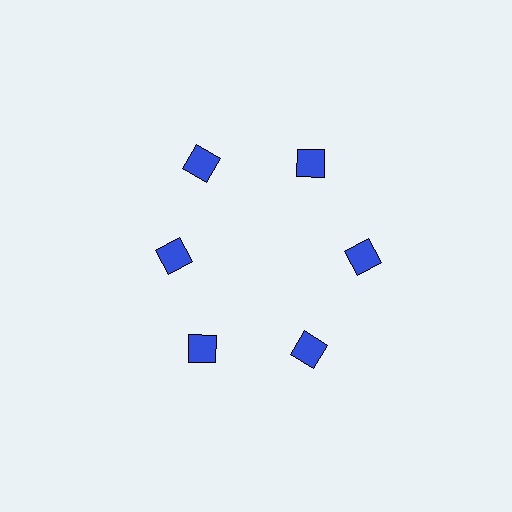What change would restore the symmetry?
The symmetry would be restored by moving it outward, back onto the ring so that all 6 squares sit at equal angles and equal distance from the center.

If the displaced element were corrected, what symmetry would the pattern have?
It would have 6-fold rotational symmetry — the pattern would map onto itself every 60 degrees.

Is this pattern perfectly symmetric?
No. The 6 blue squares are arranged in a ring, but one element near the 9 o'clock position is pulled inward toward the center, breaking the 6-fold rotational symmetry.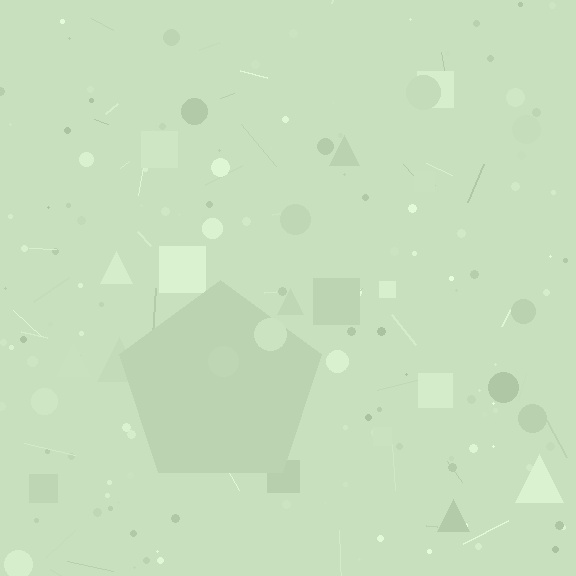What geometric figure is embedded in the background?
A pentagon is embedded in the background.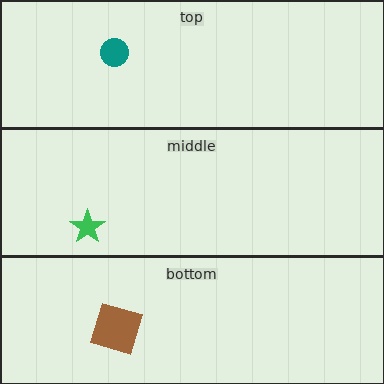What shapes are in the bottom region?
The brown square.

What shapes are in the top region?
The teal circle.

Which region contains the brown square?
The bottom region.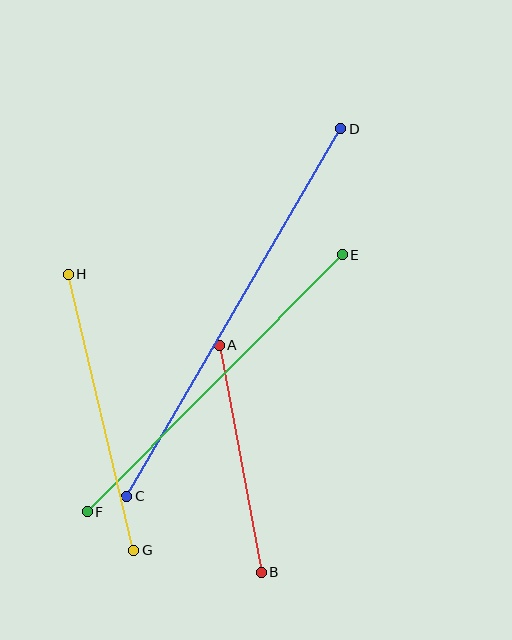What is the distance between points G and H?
The distance is approximately 284 pixels.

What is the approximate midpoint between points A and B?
The midpoint is at approximately (240, 459) pixels.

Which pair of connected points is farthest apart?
Points C and D are farthest apart.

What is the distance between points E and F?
The distance is approximately 362 pixels.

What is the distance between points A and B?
The distance is approximately 231 pixels.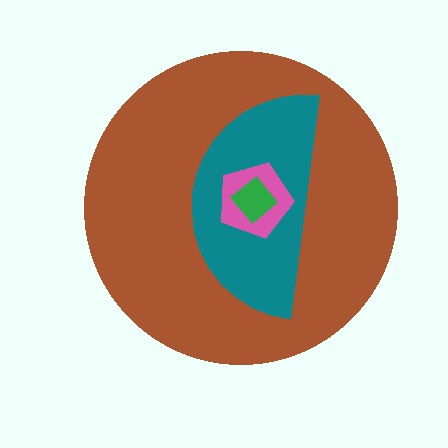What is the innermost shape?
The green diamond.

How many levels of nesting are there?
4.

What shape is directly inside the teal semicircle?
The pink pentagon.